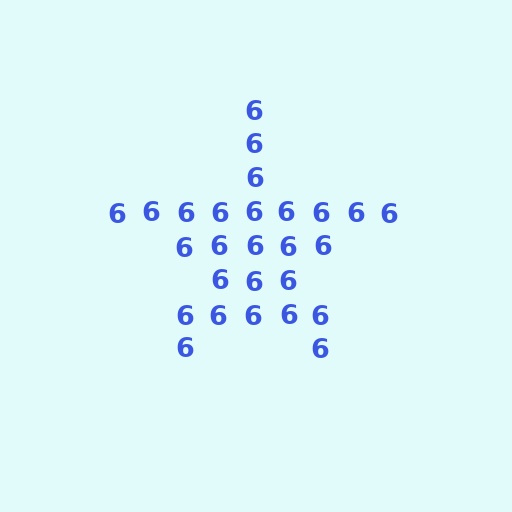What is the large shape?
The large shape is a star.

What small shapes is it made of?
It is made of small digit 6's.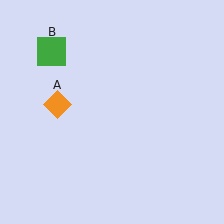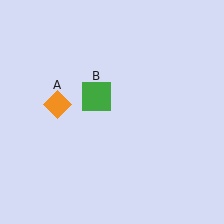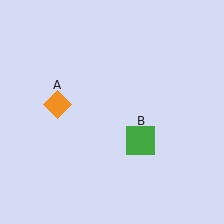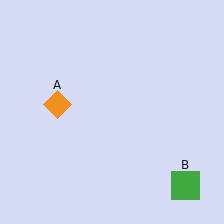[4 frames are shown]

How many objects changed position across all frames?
1 object changed position: green square (object B).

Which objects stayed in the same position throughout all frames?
Orange diamond (object A) remained stationary.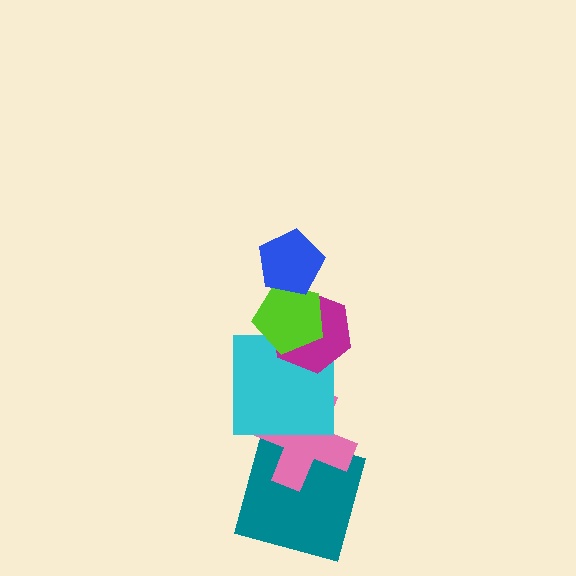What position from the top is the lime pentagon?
The lime pentagon is 2nd from the top.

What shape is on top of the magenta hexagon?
The lime pentagon is on top of the magenta hexagon.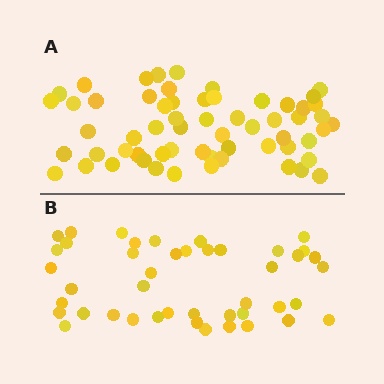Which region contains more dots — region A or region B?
Region A (the top region) has more dots.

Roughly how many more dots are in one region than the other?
Region A has approximately 15 more dots than region B.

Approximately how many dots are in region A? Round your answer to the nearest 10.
About 60 dots.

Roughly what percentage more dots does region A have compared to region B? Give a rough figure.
About 35% more.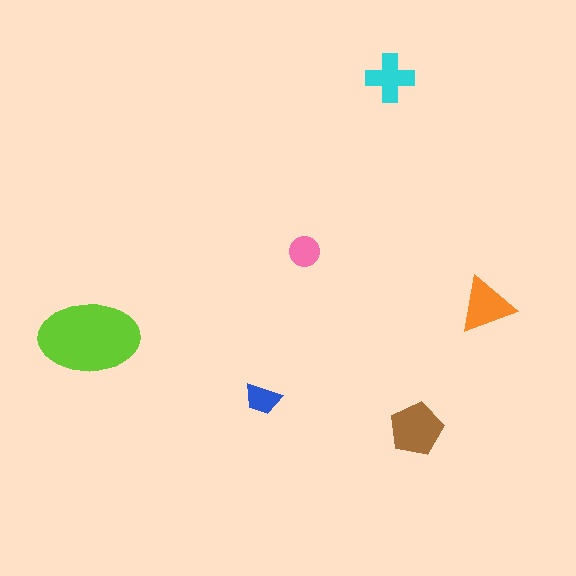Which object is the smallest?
The blue trapezoid.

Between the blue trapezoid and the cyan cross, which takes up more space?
The cyan cross.